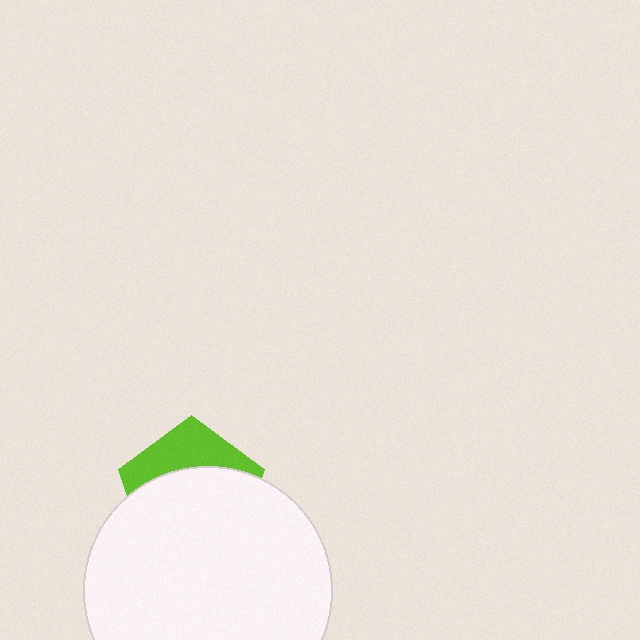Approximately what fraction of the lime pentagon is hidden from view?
Roughly 67% of the lime pentagon is hidden behind the white circle.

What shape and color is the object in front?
The object in front is a white circle.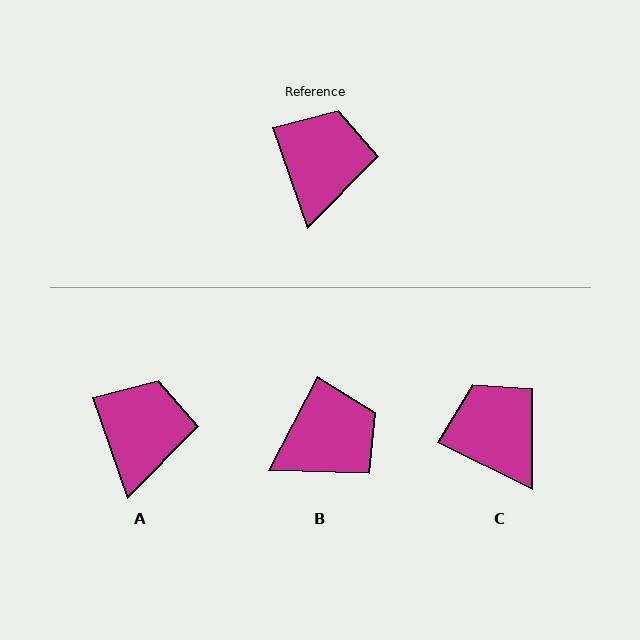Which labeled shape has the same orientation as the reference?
A.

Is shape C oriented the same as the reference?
No, it is off by about 45 degrees.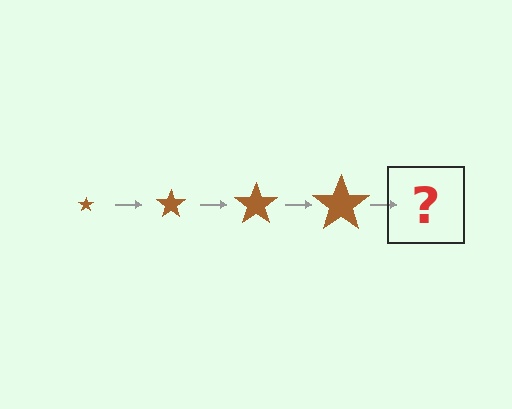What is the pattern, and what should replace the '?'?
The pattern is that the star gets progressively larger each step. The '?' should be a brown star, larger than the previous one.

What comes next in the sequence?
The next element should be a brown star, larger than the previous one.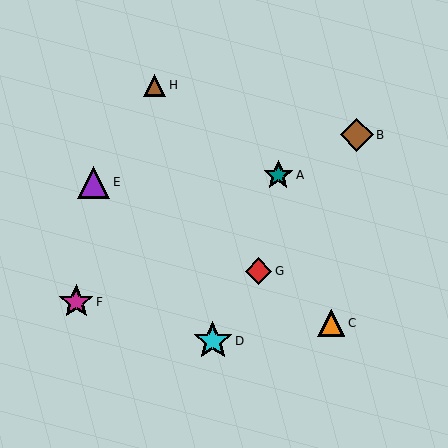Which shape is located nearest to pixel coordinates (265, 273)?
The red diamond (labeled G) at (259, 271) is nearest to that location.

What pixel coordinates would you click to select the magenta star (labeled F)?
Click at (76, 302) to select the magenta star F.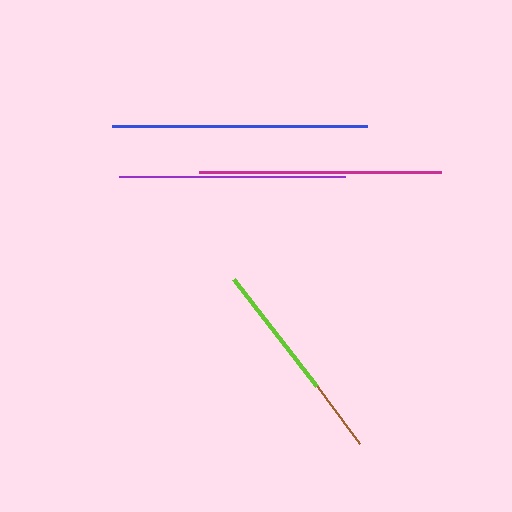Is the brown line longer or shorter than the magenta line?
The magenta line is longer than the brown line.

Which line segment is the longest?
The blue line is the longest at approximately 255 pixels.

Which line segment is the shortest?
The brown line is the shortest at approximately 86 pixels.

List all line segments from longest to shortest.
From longest to shortest: blue, magenta, purple, lime, brown.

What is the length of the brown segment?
The brown segment is approximately 86 pixels long.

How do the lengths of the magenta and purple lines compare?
The magenta and purple lines are approximately the same length.